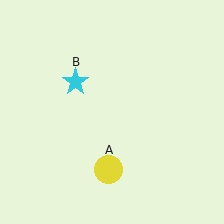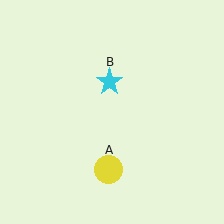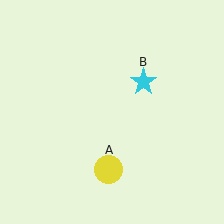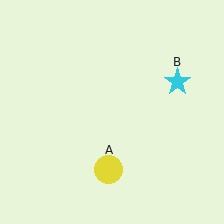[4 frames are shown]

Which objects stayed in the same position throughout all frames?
Yellow circle (object A) remained stationary.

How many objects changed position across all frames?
1 object changed position: cyan star (object B).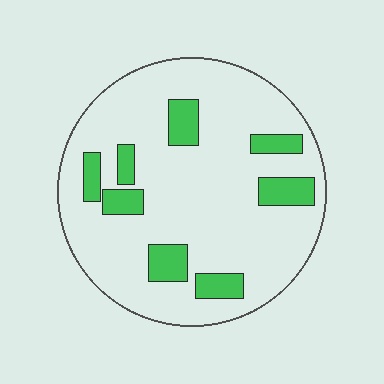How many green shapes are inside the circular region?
8.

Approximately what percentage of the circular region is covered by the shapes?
Approximately 15%.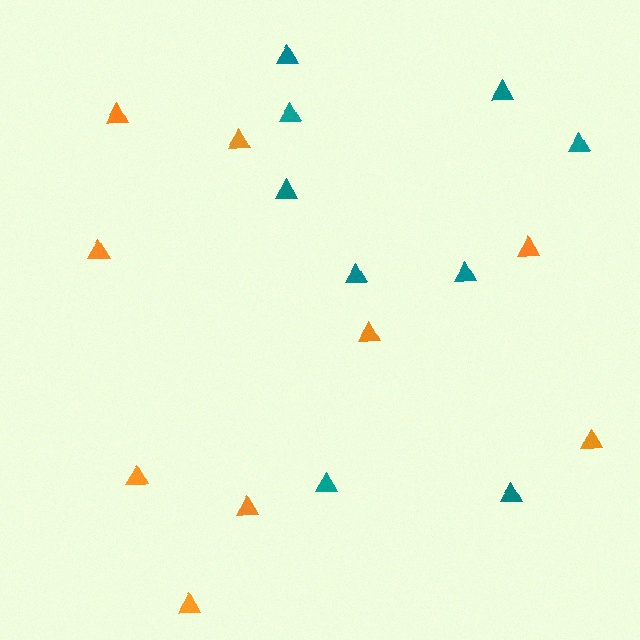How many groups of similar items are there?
There are 2 groups: one group of orange triangles (9) and one group of teal triangles (9).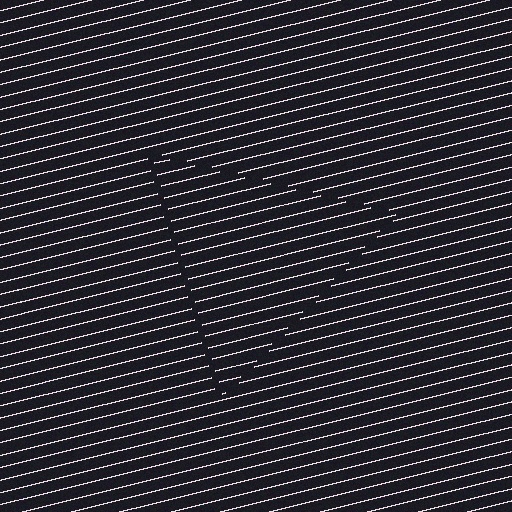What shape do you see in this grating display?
An illusory triangle. The interior of the shape contains the same grating, shifted by half a period — the contour is defined by the phase discontinuity where line-ends from the inner and outer gratings abut.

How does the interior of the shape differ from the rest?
The interior of the shape contains the same grating, shifted by half a period — the contour is defined by the phase discontinuity where line-ends from the inner and outer gratings abut.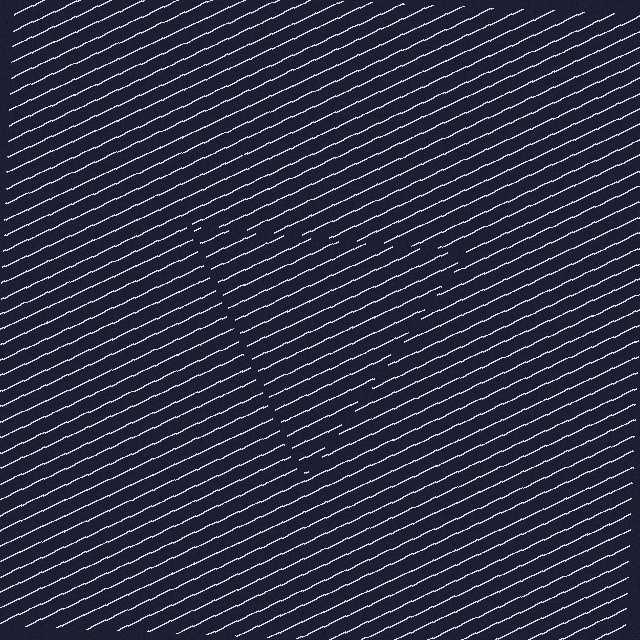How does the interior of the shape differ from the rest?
The interior of the shape contains the same grating, shifted by half a period — the contour is defined by the phase discontinuity where line-ends from the inner and outer gratings abut.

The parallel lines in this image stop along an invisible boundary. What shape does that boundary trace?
An illusory triangle. The interior of the shape contains the same grating, shifted by half a period — the contour is defined by the phase discontinuity where line-ends from the inner and outer gratings abut.